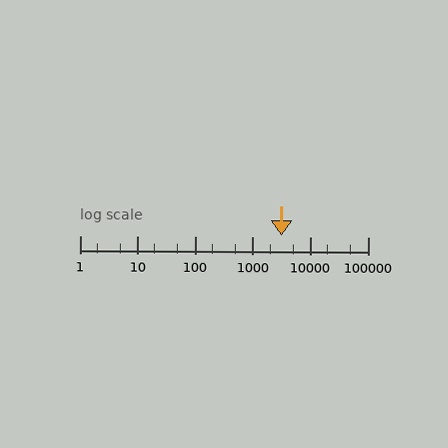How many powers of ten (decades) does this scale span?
The scale spans 5 decades, from 1 to 100000.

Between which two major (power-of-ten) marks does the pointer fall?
The pointer is between 1000 and 10000.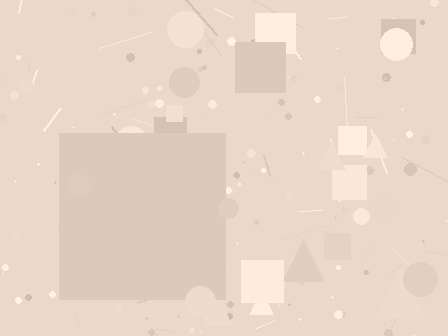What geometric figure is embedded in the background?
A square is embedded in the background.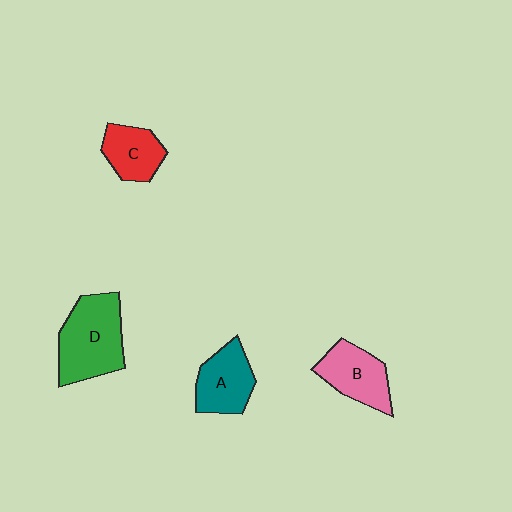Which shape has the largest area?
Shape D (green).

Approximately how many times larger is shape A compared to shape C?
Approximately 1.2 times.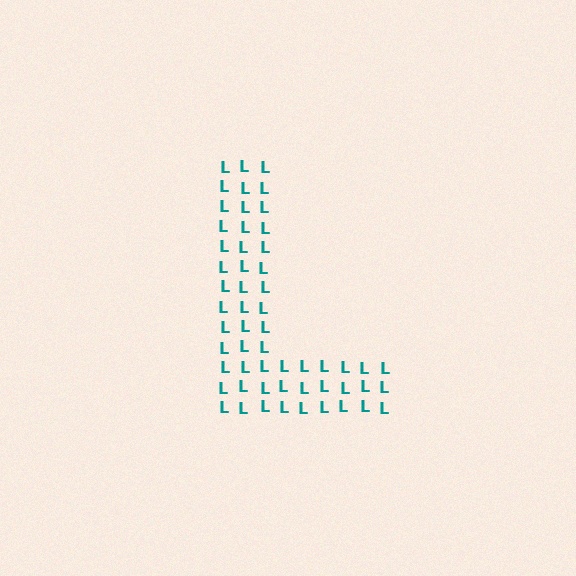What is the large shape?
The large shape is the letter L.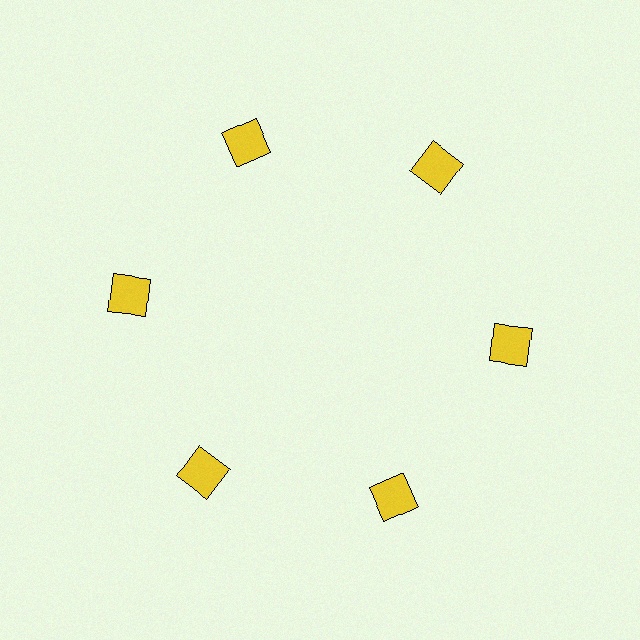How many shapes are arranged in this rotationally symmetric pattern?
There are 6 shapes, arranged in 6 groups of 1.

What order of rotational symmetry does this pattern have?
This pattern has 6-fold rotational symmetry.